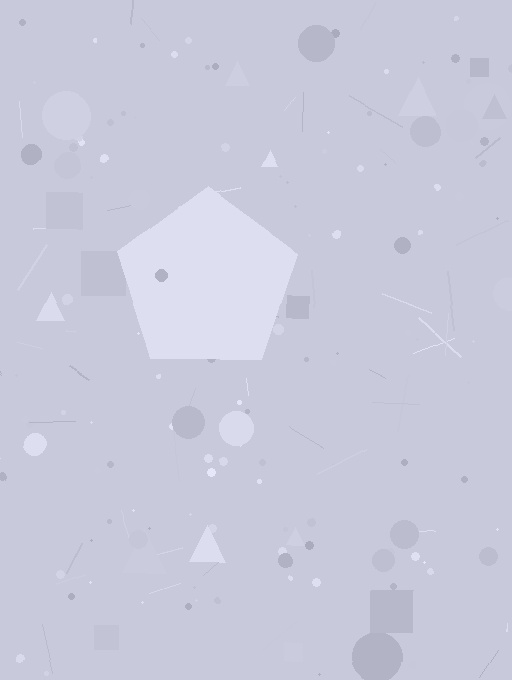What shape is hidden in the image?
A pentagon is hidden in the image.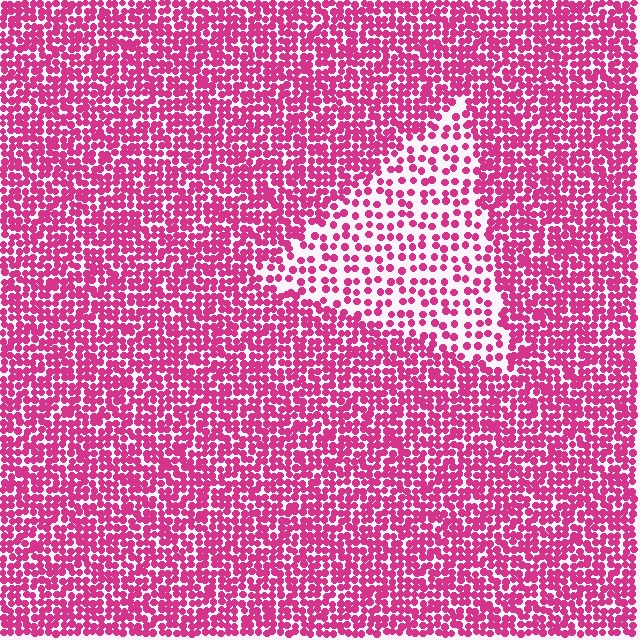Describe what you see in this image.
The image contains small magenta elements arranged at two different densities. A triangle-shaped region is visible where the elements are less densely packed than the surrounding area.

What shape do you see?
I see a triangle.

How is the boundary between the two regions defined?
The boundary is defined by a change in element density (approximately 2.2x ratio). All elements are the same color, size, and shape.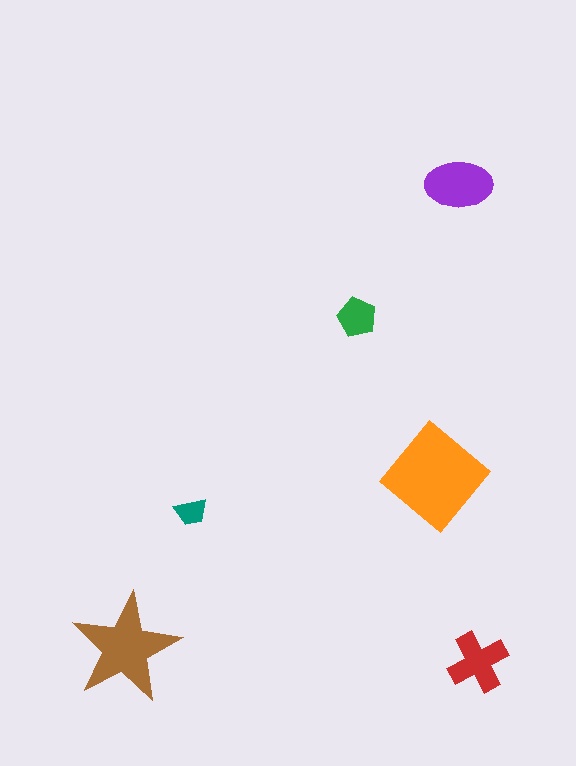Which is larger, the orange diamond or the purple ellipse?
The orange diamond.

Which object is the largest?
The orange diamond.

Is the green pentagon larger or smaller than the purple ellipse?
Smaller.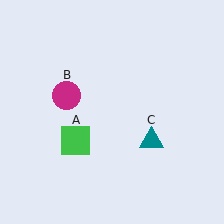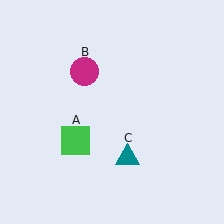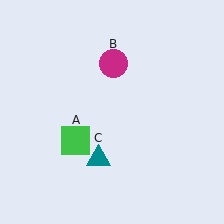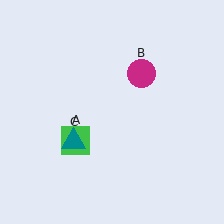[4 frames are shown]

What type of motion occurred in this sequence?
The magenta circle (object B), teal triangle (object C) rotated clockwise around the center of the scene.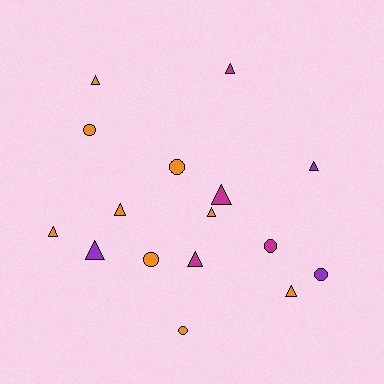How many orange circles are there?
There are 4 orange circles.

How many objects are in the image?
There are 16 objects.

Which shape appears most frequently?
Triangle, with 10 objects.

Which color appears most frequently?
Orange, with 9 objects.